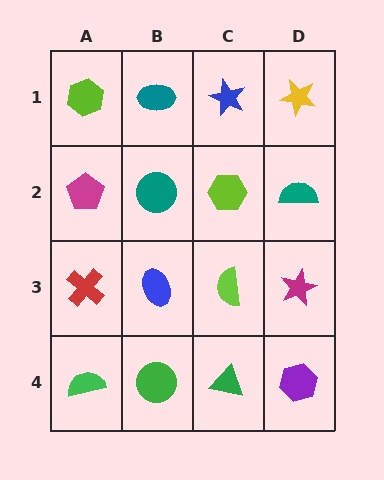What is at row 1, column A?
A lime hexagon.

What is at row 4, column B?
A green circle.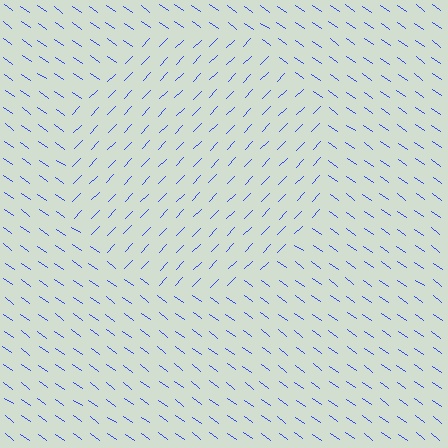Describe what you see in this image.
The image is filled with small blue line segments. A circle region in the image has lines oriented differently from the surrounding lines, creating a visible texture boundary.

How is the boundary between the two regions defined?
The boundary is defined purely by a change in line orientation (approximately 81 degrees difference). All lines are the same color and thickness.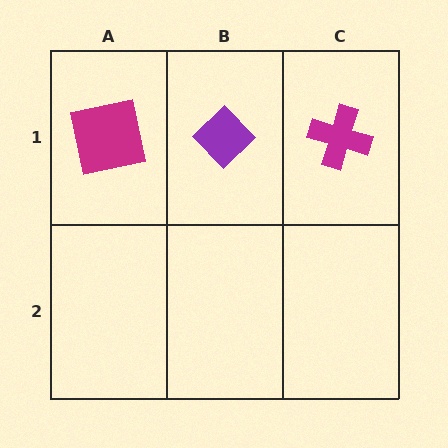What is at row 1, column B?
A purple diamond.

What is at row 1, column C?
A magenta cross.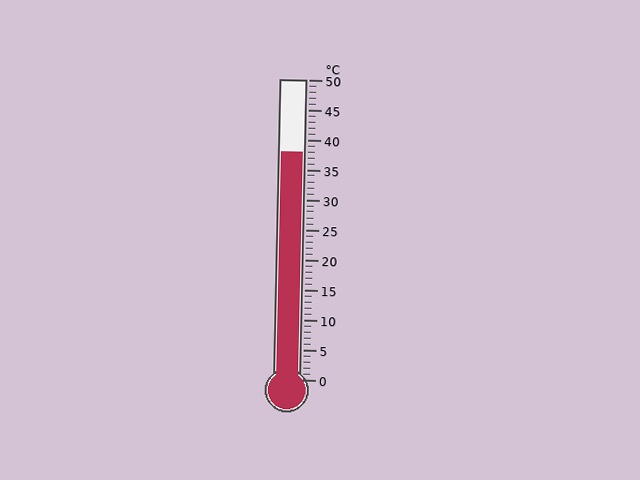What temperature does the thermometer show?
The thermometer shows approximately 38°C.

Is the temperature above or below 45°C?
The temperature is below 45°C.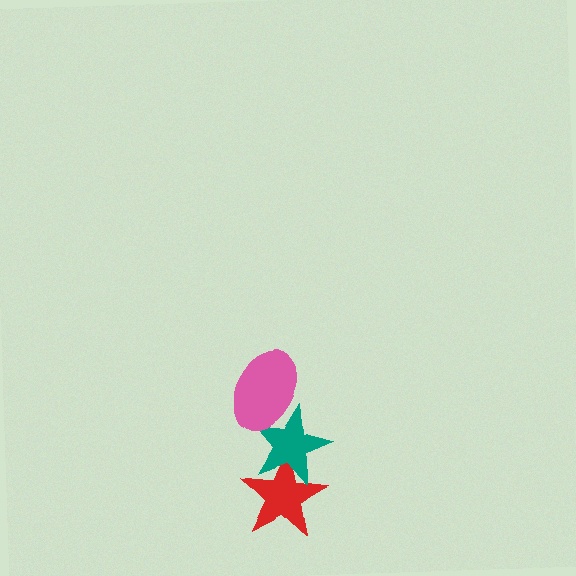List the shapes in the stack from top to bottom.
From top to bottom: the pink ellipse, the teal star, the red star.